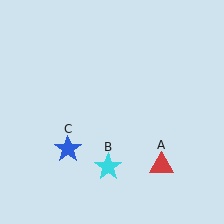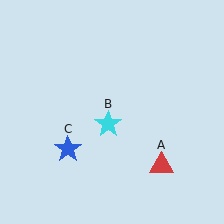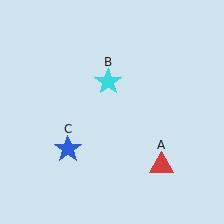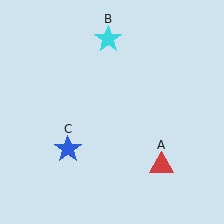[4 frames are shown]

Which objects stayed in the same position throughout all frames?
Red triangle (object A) and blue star (object C) remained stationary.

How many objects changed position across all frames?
1 object changed position: cyan star (object B).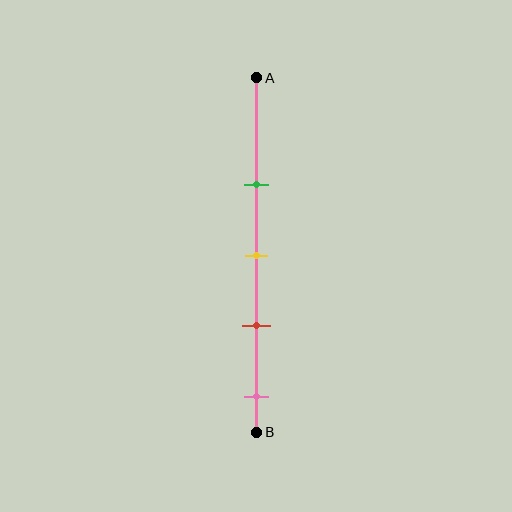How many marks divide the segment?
There are 4 marks dividing the segment.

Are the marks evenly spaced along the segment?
Yes, the marks are approximately evenly spaced.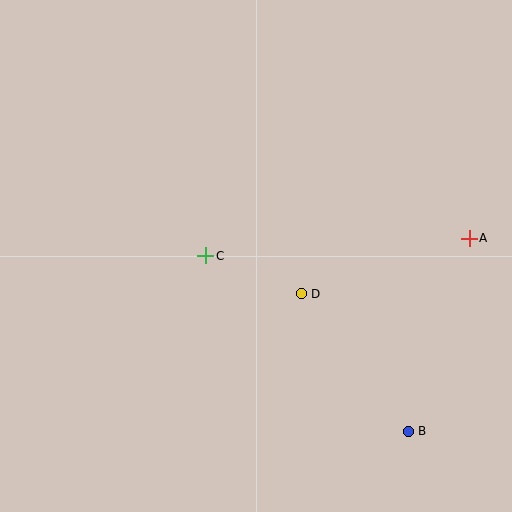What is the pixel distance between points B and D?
The distance between B and D is 174 pixels.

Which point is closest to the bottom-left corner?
Point C is closest to the bottom-left corner.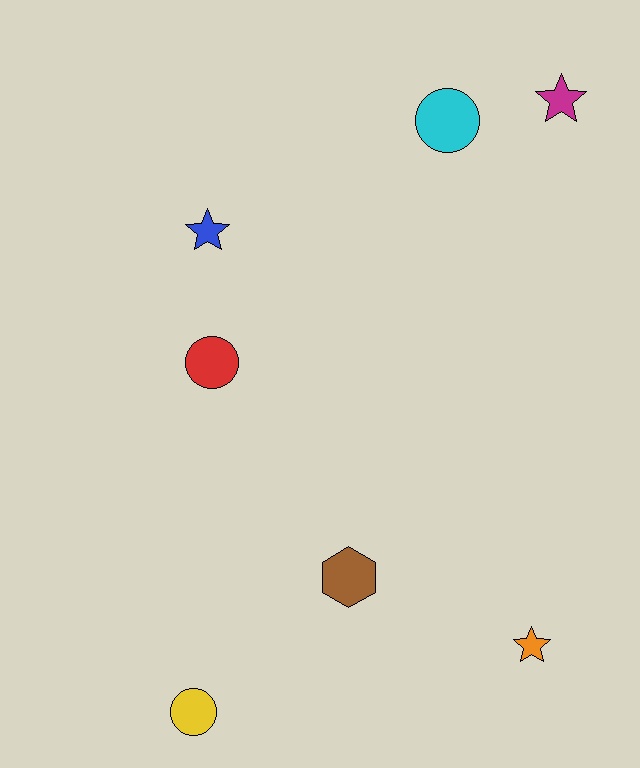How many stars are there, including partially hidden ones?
There are 3 stars.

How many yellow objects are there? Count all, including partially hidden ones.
There is 1 yellow object.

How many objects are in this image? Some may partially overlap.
There are 7 objects.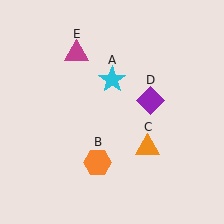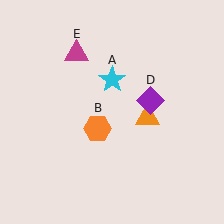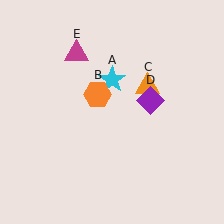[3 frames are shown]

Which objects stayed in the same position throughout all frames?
Cyan star (object A) and purple diamond (object D) and magenta triangle (object E) remained stationary.